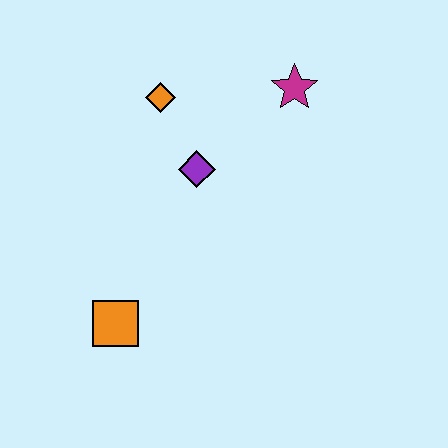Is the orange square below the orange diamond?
Yes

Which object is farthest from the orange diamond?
The orange square is farthest from the orange diamond.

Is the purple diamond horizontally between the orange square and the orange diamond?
No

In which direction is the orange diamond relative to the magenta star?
The orange diamond is to the left of the magenta star.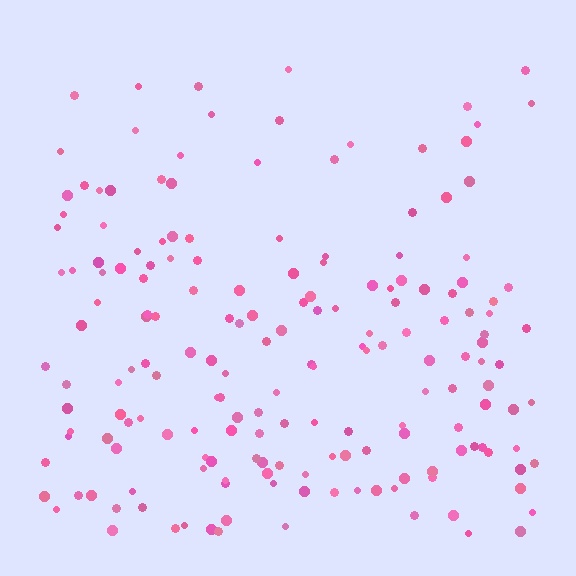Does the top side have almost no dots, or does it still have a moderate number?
Still a moderate number, just noticeably fewer than the bottom.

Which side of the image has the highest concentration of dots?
The bottom.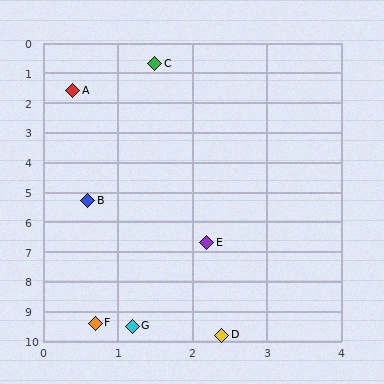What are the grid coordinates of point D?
Point D is at approximately (2.4, 9.8).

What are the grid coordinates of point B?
Point B is at approximately (0.6, 5.3).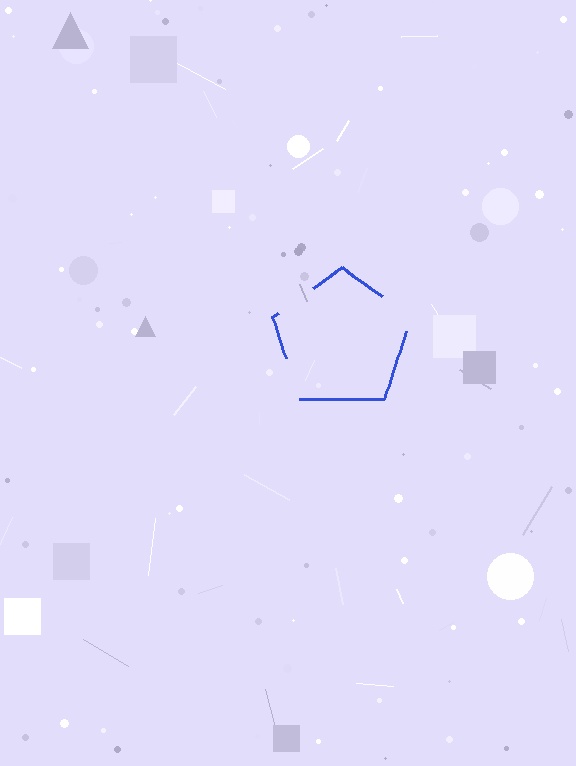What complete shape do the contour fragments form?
The contour fragments form a pentagon.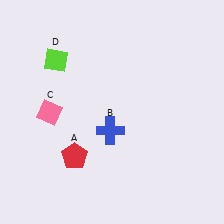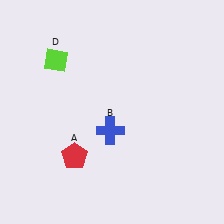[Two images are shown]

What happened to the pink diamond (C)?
The pink diamond (C) was removed in Image 2. It was in the bottom-left area of Image 1.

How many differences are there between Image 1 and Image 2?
There is 1 difference between the two images.